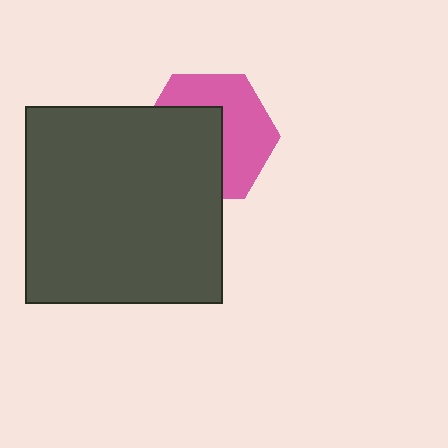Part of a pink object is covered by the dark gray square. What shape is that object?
It is a hexagon.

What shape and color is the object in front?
The object in front is a dark gray square.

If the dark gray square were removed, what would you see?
You would see the complete pink hexagon.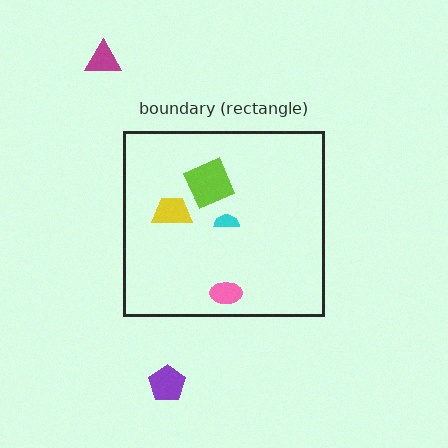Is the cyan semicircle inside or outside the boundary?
Inside.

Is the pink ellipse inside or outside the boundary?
Inside.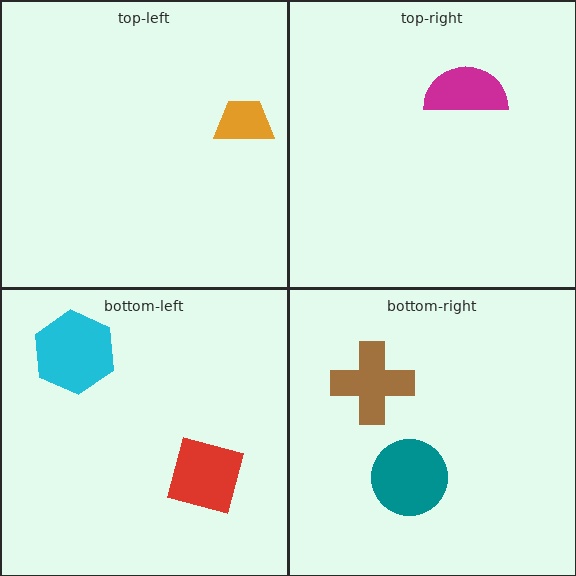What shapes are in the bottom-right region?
The brown cross, the teal circle.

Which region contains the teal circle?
The bottom-right region.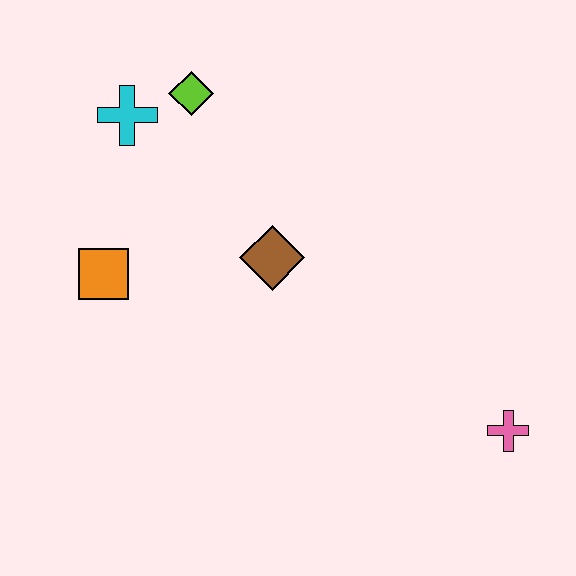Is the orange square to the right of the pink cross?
No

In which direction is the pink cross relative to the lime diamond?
The pink cross is below the lime diamond.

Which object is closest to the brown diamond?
The orange square is closest to the brown diamond.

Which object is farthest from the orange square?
The pink cross is farthest from the orange square.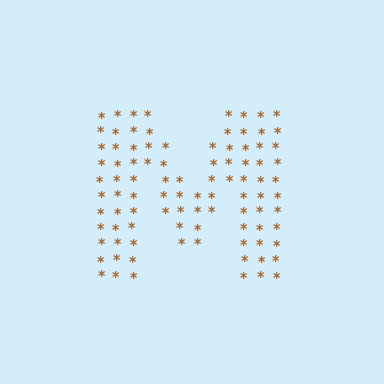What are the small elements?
The small elements are asterisks.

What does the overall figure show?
The overall figure shows the letter M.